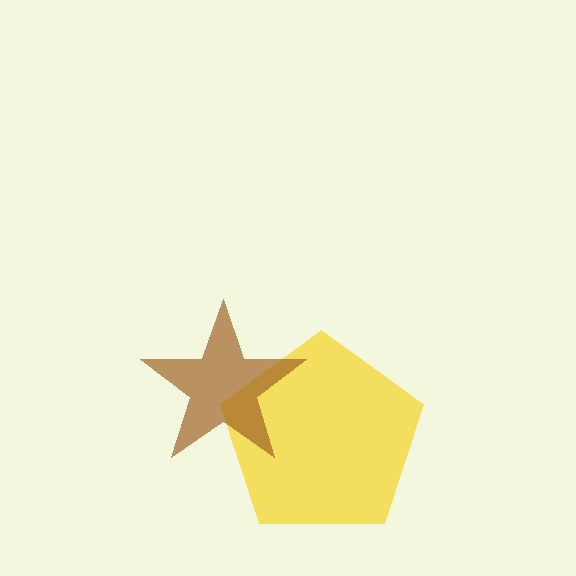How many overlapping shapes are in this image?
There are 2 overlapping shapes in the image.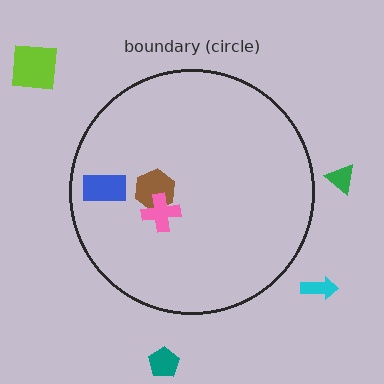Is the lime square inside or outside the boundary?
Outside.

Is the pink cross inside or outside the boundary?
Inside.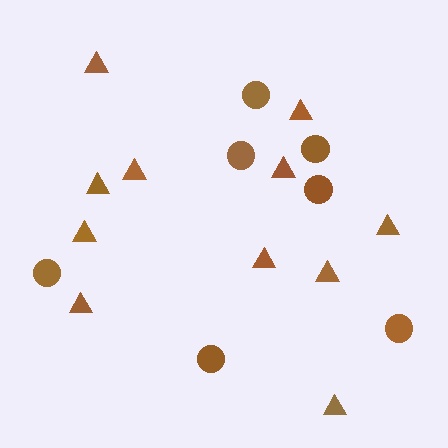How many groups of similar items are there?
There are 2 groups: one group of circles (7) and one group of triangles (11).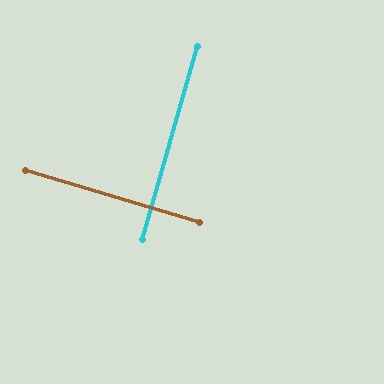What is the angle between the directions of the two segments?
Approximately 89 degrees.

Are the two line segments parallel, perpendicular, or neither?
Perpendicular — they meet at approximately 89°.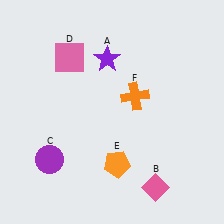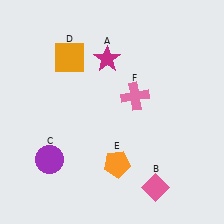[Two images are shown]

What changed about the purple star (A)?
In Image 1, A is purple. In Image 2, it changed to magenta.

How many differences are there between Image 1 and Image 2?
There are 3 differences between the two images.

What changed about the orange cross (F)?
In Image 1, F is orange. In Image 2, it changed to pink.